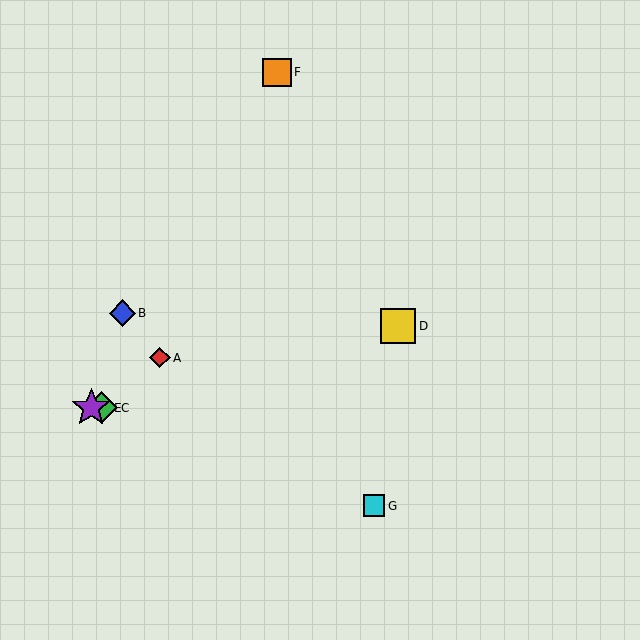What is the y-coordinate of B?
Object B is at y≈313.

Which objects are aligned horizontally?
Objects C, E are aligned horizontally.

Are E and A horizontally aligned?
No, E is at y≈408 and A is at y≈358.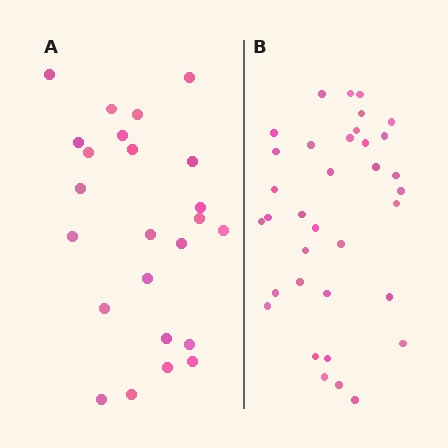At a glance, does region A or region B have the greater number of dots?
Region B (the right region) has more dots.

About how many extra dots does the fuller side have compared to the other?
Region B has roughly 12 or so more dots than region A.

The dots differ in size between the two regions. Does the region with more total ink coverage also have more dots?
No. Region A has more total ink coverage because its dots are larger, but region B actually contains more individual dots. Total area can be misleading — the number of items is what matters here.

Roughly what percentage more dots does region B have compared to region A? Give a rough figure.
About 45% more.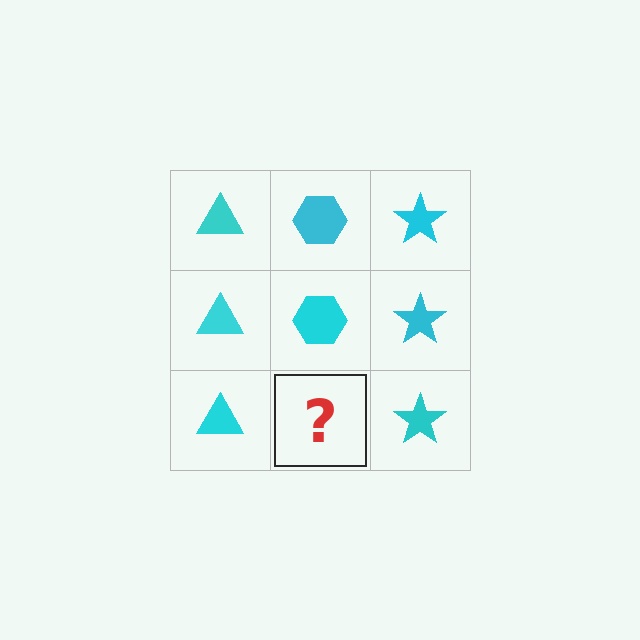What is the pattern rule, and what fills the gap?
The rule is that each column has a consistent shape. The gap should be filled with a cyan hexagon.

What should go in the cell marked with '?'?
The missing cell should contain a cyan hexagon.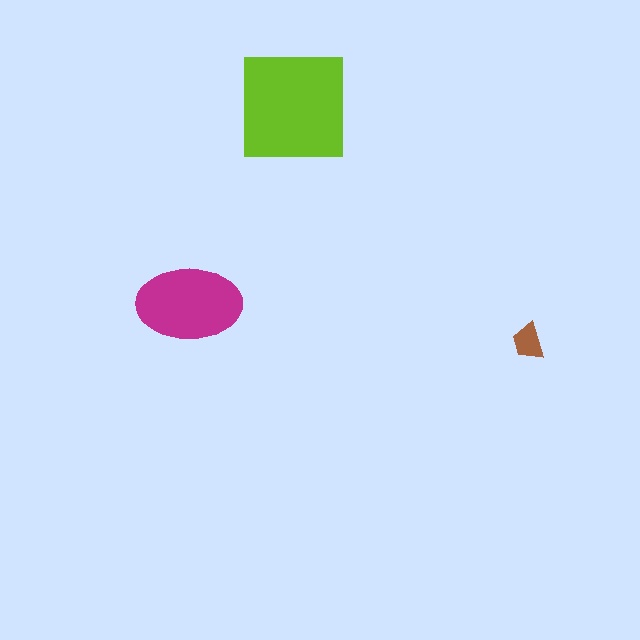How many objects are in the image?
There are 3 objects in the image.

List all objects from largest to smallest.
The lime square, the magenta ellipse, the brown trapezoid.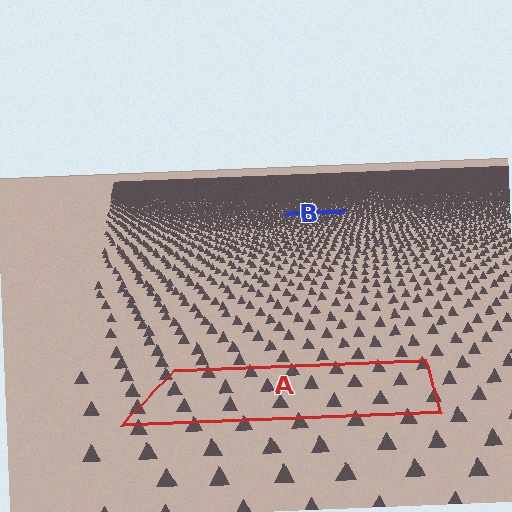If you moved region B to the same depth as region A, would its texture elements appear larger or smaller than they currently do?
They would appear larger. At a closer depth, the same texture elements are projected at a bigger on-screen size.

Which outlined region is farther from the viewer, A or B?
Region B is farther from the viewer — the texture elements inside it appear smaller and more densely packed.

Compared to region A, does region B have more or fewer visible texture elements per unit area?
Region B has more texture elements per unit area — they are packed more densely because it is farther away.